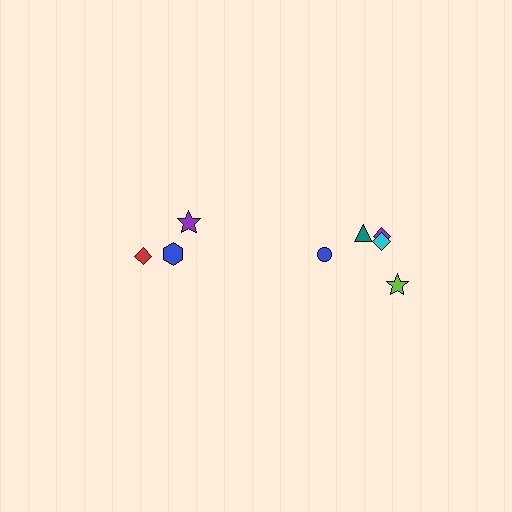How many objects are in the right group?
There are 5 objects.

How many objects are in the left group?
There are 3 objects.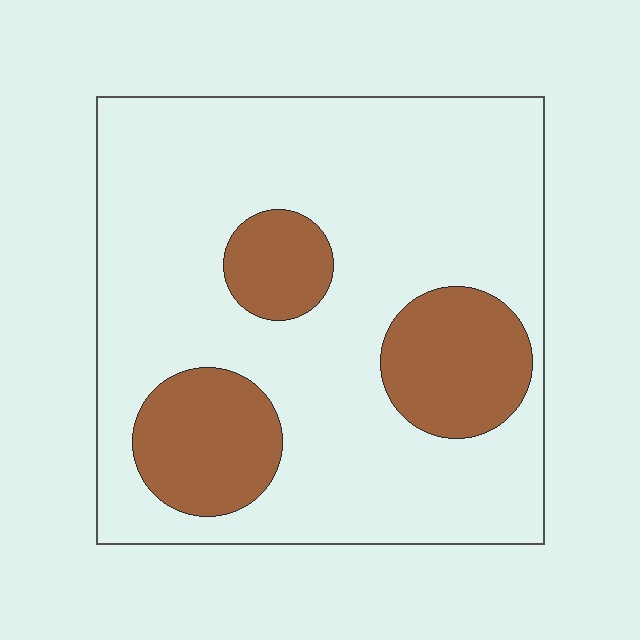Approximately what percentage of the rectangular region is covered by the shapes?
Approximately 25%.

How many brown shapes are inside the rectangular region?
3.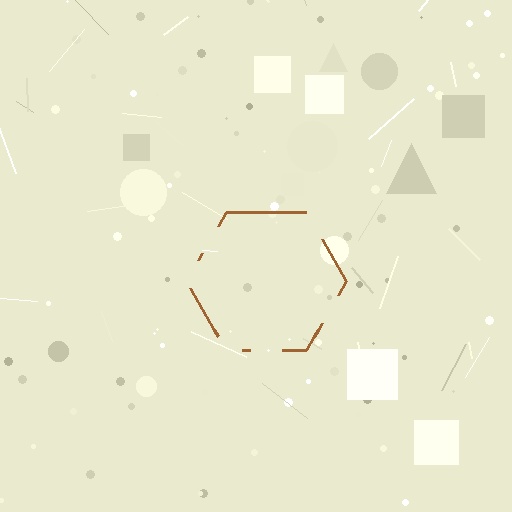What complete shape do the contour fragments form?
The contour fragments form a hexagon.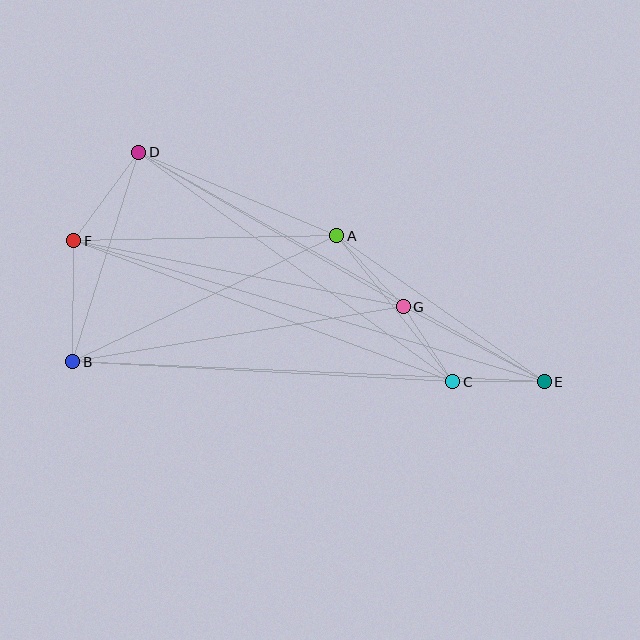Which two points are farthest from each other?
Points E and F are farthest from each other.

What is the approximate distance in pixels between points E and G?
The distance between E and G is approximately 160 pixels.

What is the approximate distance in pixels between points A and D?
The distance between A and D is approximately 215 pixels.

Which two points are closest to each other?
Points C and G are closest to each other.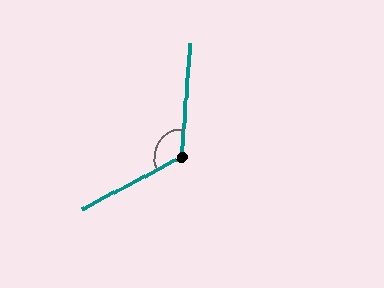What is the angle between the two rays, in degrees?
Approximately 122 degrees.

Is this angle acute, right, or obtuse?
It is obtuse.